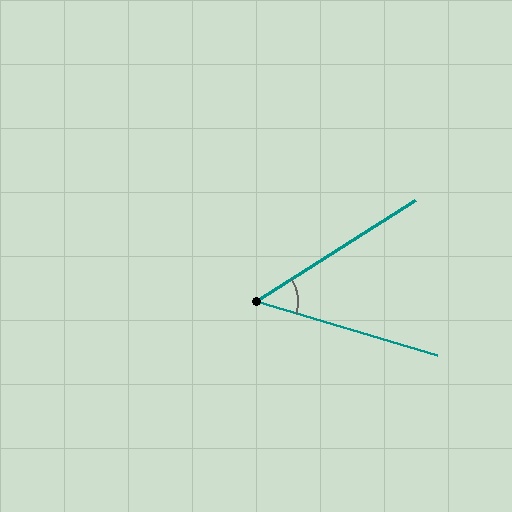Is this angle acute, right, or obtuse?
It is acute.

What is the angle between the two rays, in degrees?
Approximately 49 degrees.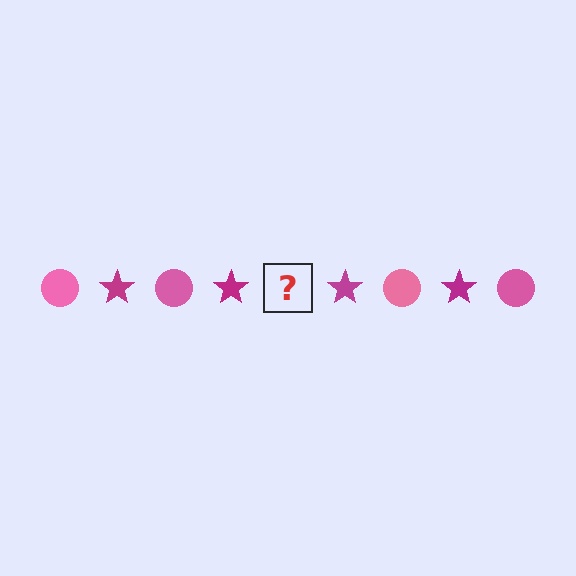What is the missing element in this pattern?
The missing element is a pink circle.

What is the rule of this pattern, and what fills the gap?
The rule is that the pattern alternates between pink circle and magenta star. The gap should be filled with a pink circle.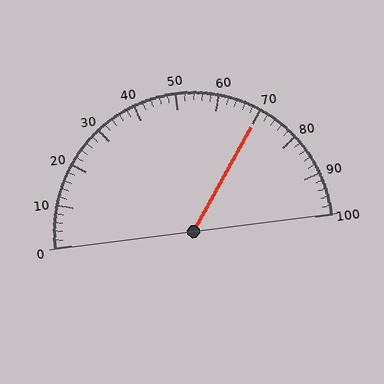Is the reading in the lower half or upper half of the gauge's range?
The reading is in the upper half of the range (0 to 100).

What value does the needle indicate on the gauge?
The needle indicates approximately 70.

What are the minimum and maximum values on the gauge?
The gauge ranges from 0 to 100.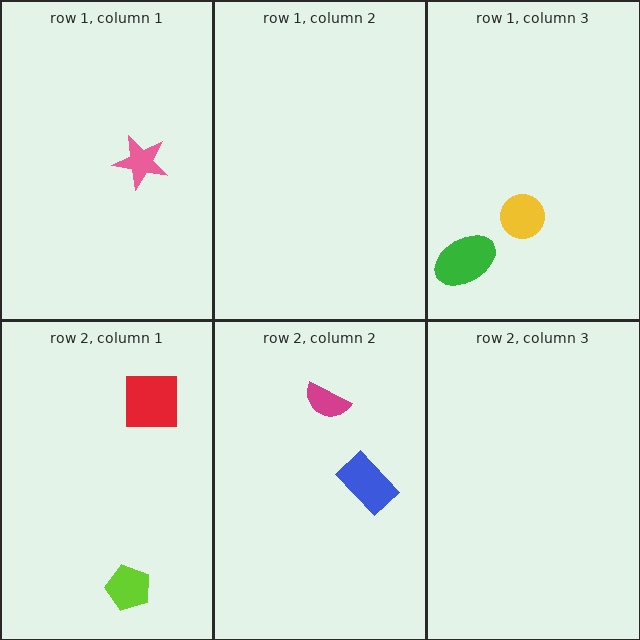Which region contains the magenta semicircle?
The row 2, column 2 region.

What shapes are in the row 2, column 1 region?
The red square, the lime pentagon.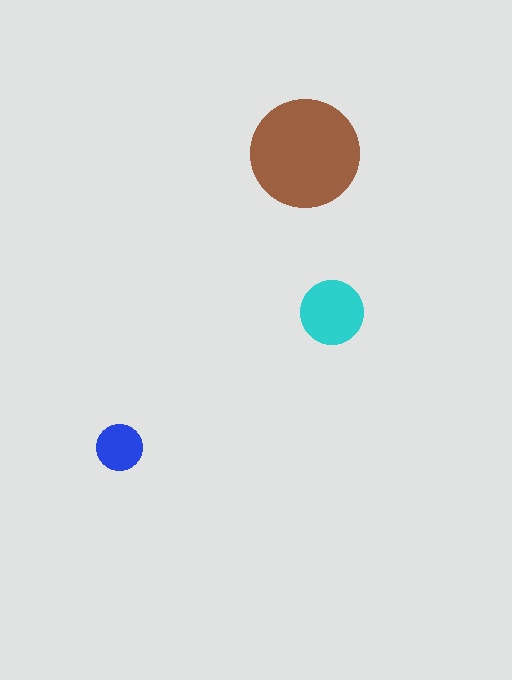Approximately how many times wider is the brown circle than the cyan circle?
About 1.5 times wider.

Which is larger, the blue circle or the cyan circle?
The cyan one.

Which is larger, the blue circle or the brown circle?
The brown one.